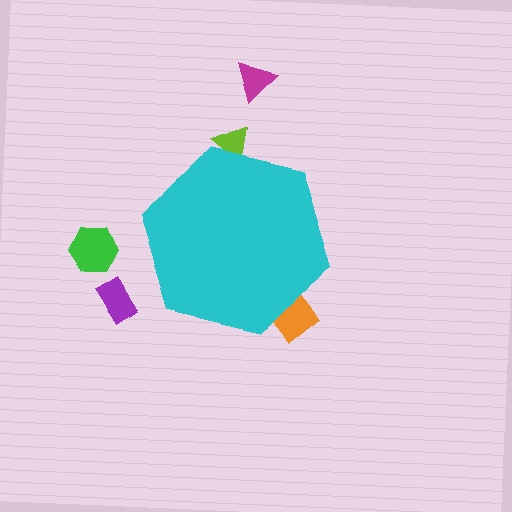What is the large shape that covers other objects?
A cyan hexagon.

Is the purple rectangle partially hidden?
No, the purple rectangle is fully visible.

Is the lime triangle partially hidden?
Yes, the lime triangle is partially hidden behind the cyan hexagon.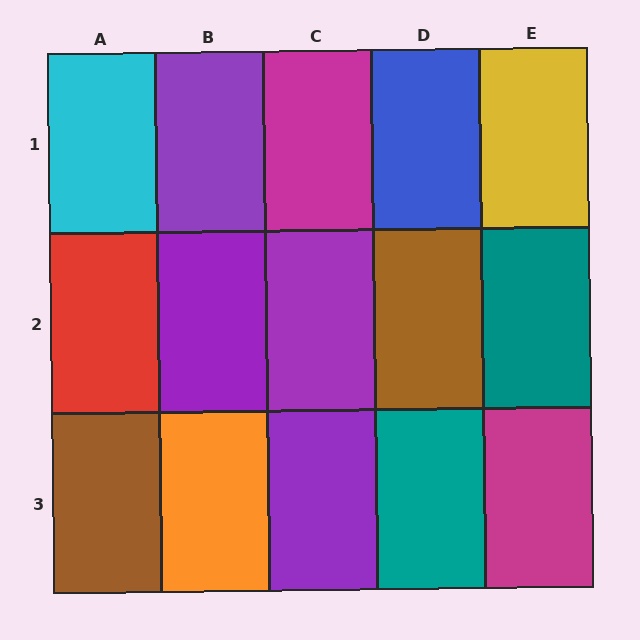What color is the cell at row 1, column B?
Purple.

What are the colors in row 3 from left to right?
Brown, orange, purple, teal, magenta.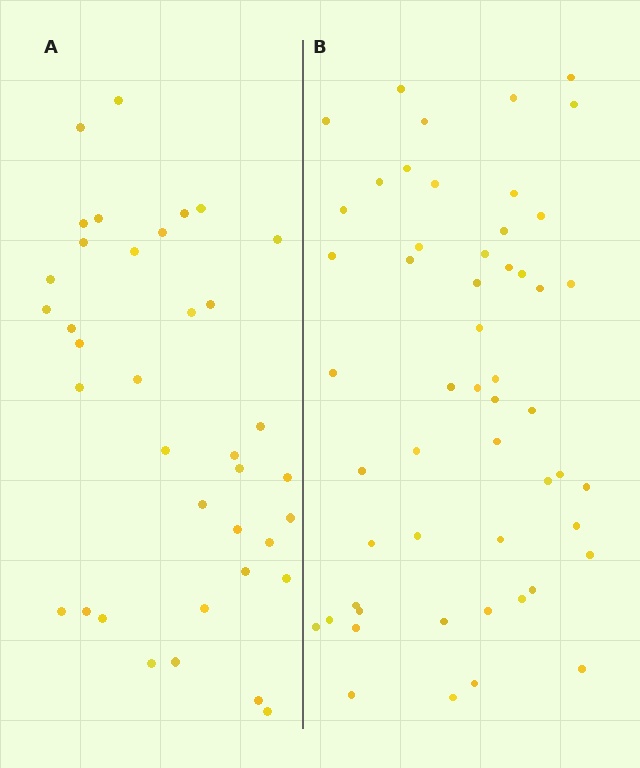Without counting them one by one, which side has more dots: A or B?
Region B (the right region) has more dots.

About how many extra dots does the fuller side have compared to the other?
Region B has approximately 15 more dots than region A.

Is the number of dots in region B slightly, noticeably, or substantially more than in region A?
Region B has noticeably more, but not dramatically so. The ratio is roughly 1.4 to 1.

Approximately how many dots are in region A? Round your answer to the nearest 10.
About 40 dots. (The exact count is 37, which rounds to 40.)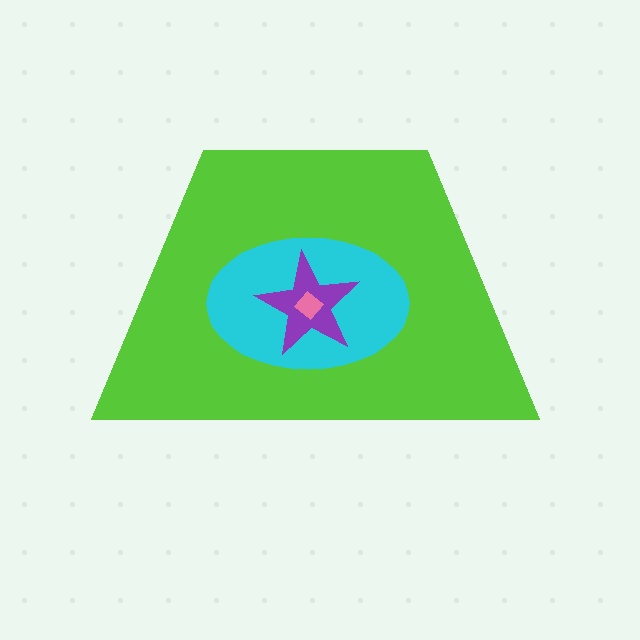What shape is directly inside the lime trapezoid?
The cyan ellipse.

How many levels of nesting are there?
4.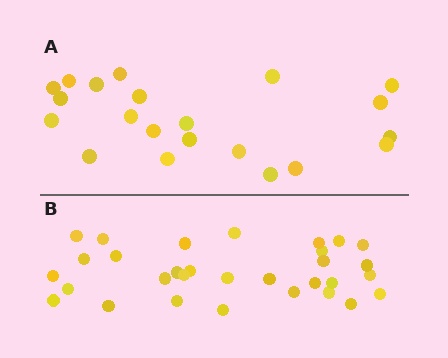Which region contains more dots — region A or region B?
Region B (the bottom region) has more dots.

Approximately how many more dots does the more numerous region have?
Region B has roughly 10 or so more dots than region A.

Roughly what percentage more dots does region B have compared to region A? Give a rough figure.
About 50% more.